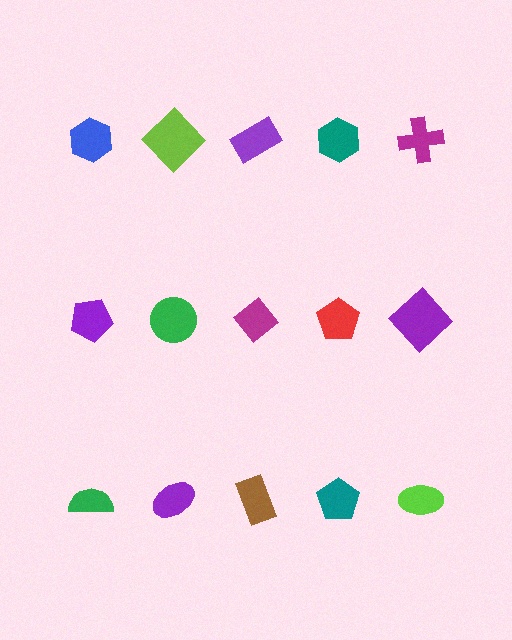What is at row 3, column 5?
A lime ellipse.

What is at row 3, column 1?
A green semicircle.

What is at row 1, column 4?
A teal hexagon.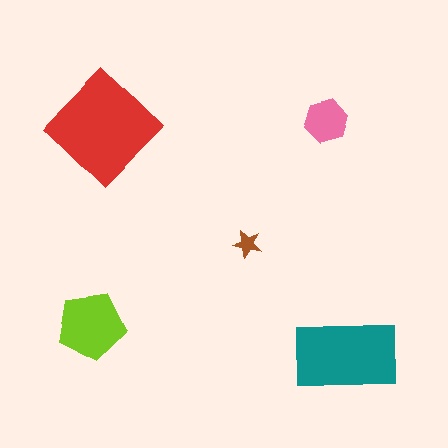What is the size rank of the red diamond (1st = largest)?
1st.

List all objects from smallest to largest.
The brown star, the pink hexagon, the lime pentagon, the teal rectangle, the red diamond.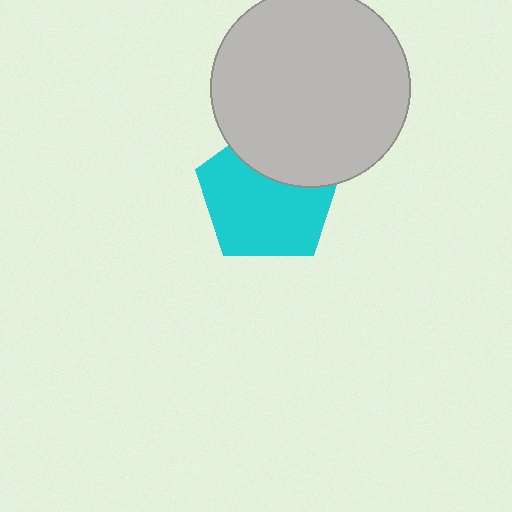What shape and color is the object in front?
The object in front is a light gray circle.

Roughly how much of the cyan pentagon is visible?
Most of it is visible (roughly 68%).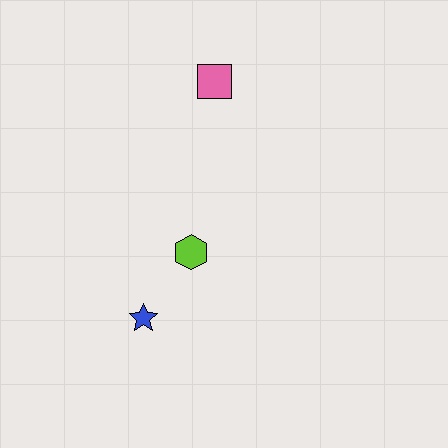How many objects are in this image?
There are 3 objects.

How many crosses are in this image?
There are no crosses.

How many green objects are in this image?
There are no green objects.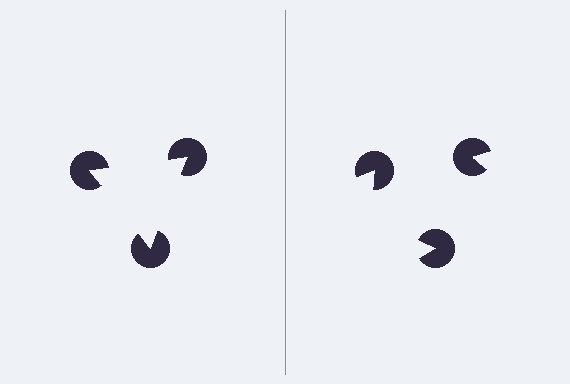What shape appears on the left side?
An illusory triangle.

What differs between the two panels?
The pac-man discs are positioned identically on both sides; only the wedge orientations differ. On the left they align to a triangle; on the right they are misaligned.